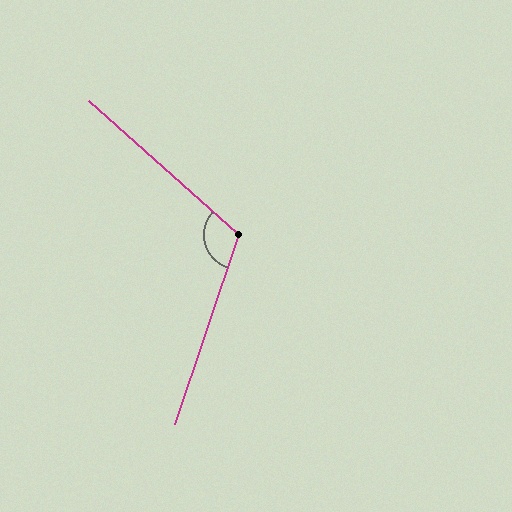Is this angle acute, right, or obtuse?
It is obtuse.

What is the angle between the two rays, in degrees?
Approximately 113 degrees.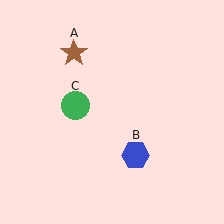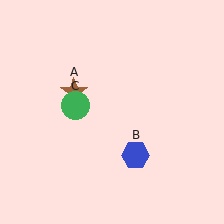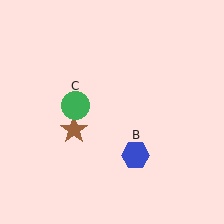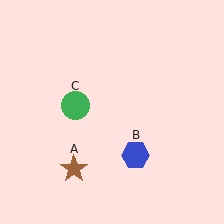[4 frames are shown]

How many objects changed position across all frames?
1 object changed position: brown star (object A).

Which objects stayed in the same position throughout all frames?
Blue hexagon (object B) and green circle (object C) remained stationary.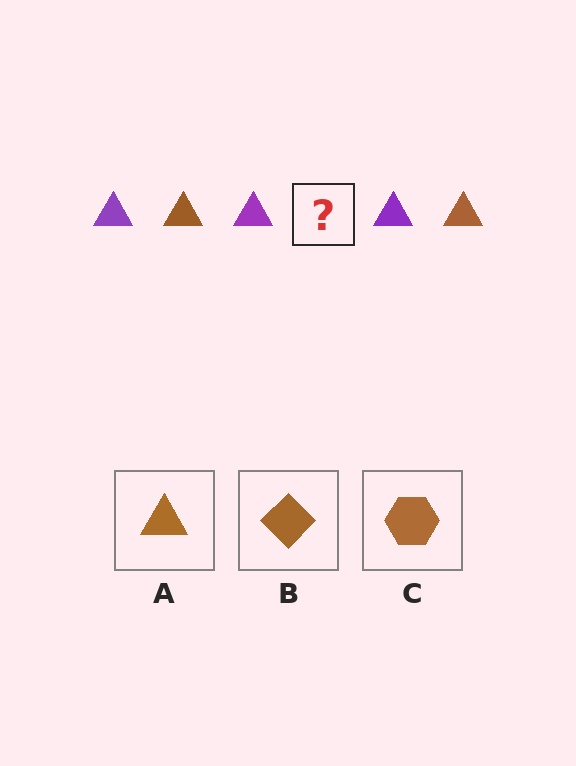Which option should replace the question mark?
Option A.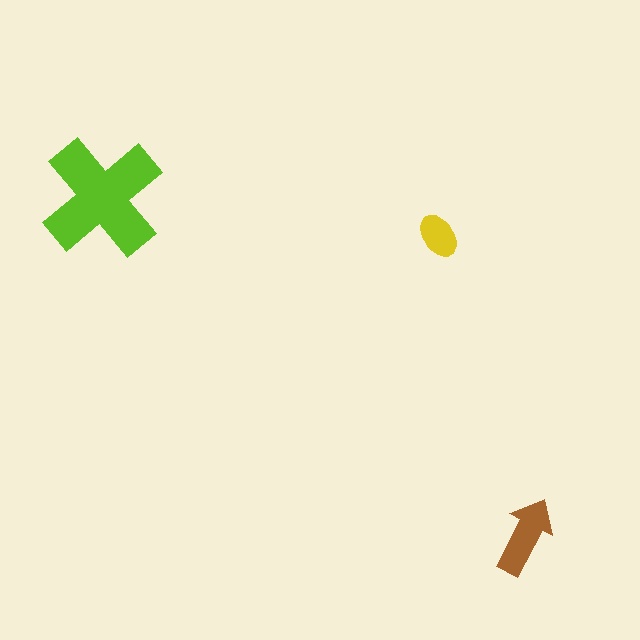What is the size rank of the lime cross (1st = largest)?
1st.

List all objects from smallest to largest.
The yellow ellipse, the brown arrow, the lime cross.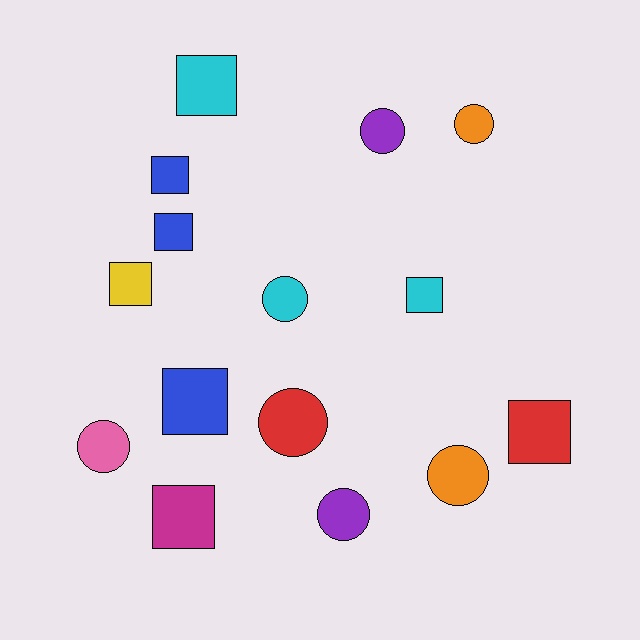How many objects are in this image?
There are 15 objects.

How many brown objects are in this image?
There are no brown objects.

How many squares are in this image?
There are 8 squares.